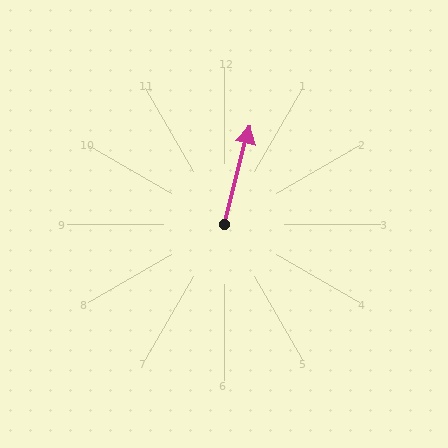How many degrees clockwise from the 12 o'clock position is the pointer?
Approximately 15 degrees.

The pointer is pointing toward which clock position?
Roughly 12 o'clock.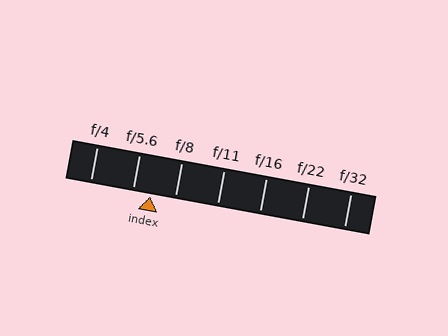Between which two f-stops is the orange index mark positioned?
The index mark is between f/5.6 and f/8.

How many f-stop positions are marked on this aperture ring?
There are 7 f-stop positions marked.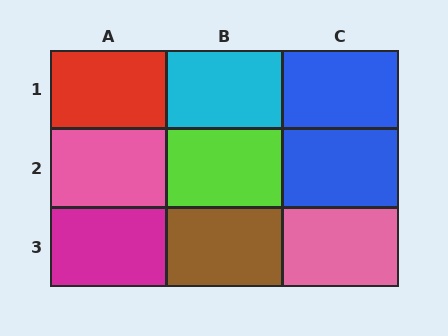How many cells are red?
1 cell is red.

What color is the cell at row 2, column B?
Lime.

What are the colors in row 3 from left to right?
Magenta, brown, pink.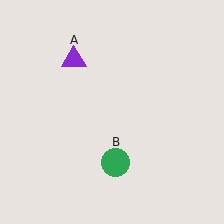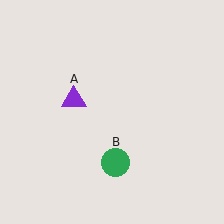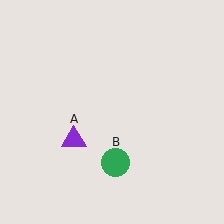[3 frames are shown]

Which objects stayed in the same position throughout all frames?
Green circle (object B) remained stationary.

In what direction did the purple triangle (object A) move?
The purple triangle (object A) moved down.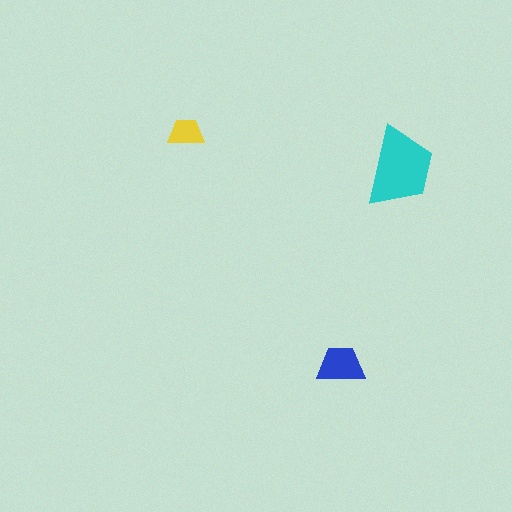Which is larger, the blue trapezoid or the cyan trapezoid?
The cyan one.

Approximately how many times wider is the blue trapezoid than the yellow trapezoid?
About 1.5 times wider.